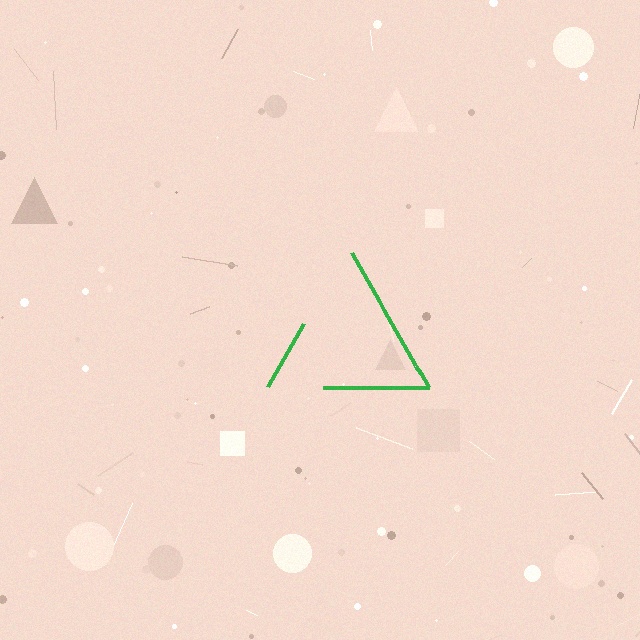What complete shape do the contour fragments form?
The contour fragments form a triangle.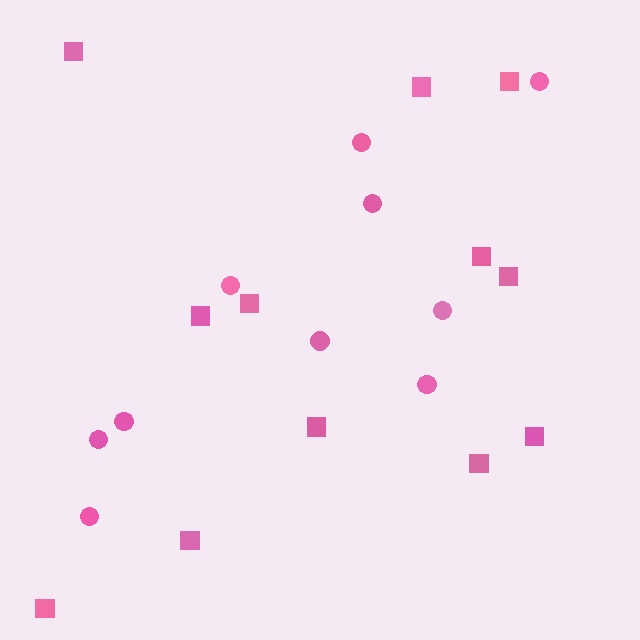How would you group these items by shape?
There are 2 groups: one group of squares (12) and one group of circles (10).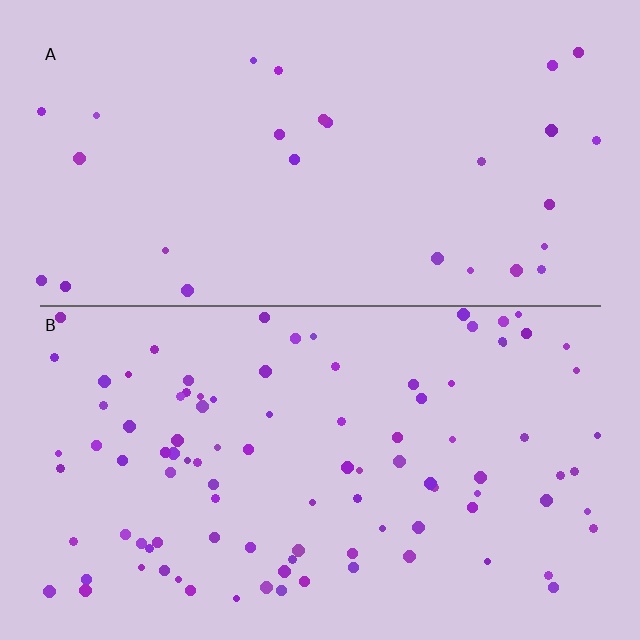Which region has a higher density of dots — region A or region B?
B (the bottom).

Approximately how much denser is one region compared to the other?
Approximately 3.5× — region B over region A.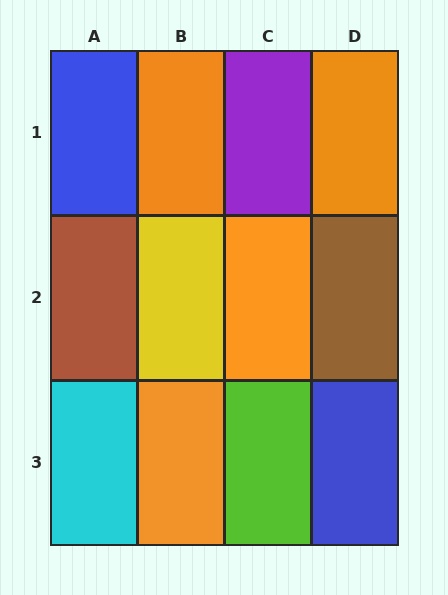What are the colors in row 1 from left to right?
Blue, orange, purple, orange.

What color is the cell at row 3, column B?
Orange.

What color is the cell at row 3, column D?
Blue.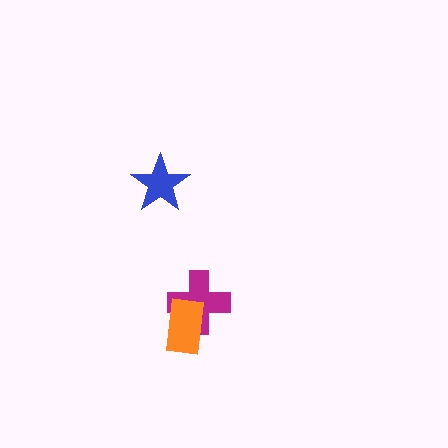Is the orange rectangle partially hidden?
No, no other shape covers it.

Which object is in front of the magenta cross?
The orange rectangle is in front of the magenta cross.